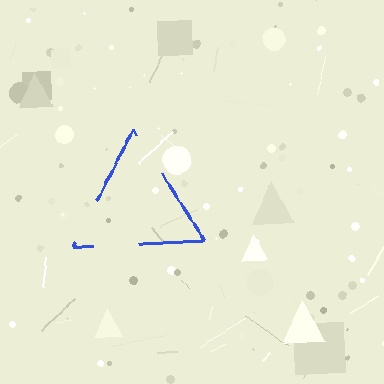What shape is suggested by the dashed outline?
The dashed outline suggests a triangle.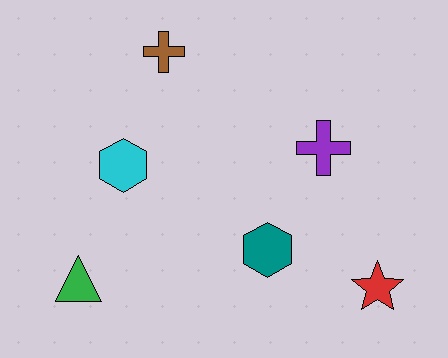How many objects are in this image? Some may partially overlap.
There are 6 objects.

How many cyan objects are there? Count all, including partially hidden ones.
There is 1 cyan object.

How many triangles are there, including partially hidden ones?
There is 1 triangle.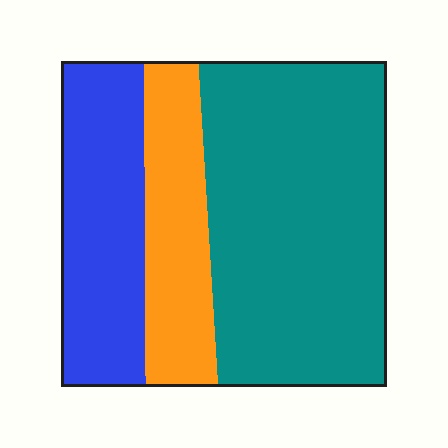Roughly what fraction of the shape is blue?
Blue covers 26% of the shape.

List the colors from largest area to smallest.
From largest to smallest: teal, blue, orange.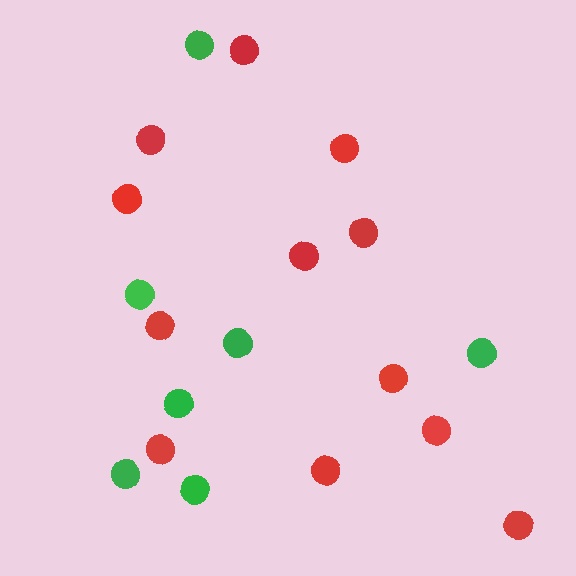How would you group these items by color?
There are 2 groups: one group of green circles (7) and one group of red circles (12).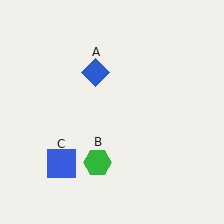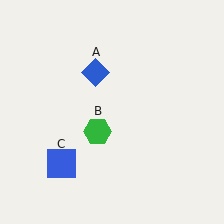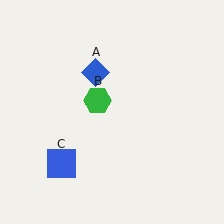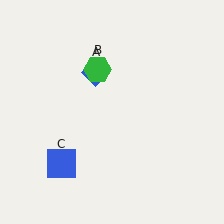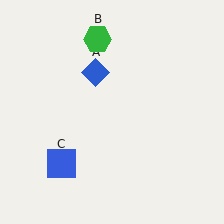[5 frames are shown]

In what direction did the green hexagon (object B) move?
The green hexagon (object B) moved up.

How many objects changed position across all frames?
1 object changed position: green hexagon (object B).